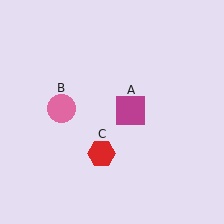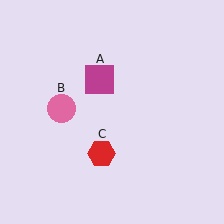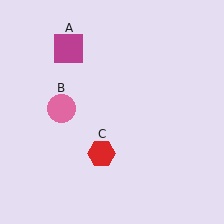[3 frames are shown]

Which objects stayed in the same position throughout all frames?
Pink circle (object B) and red hexagon (object C) remained stationary.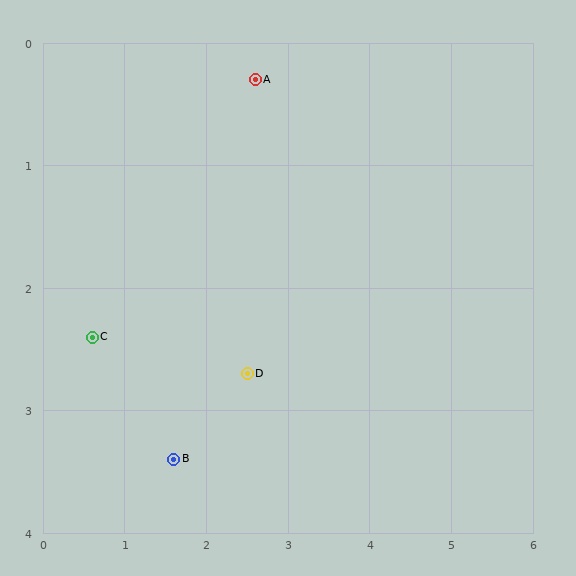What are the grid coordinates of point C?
Point C is at approximately (0.6, 2.4).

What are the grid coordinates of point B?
Point B is at approximately (1.6, 3.4).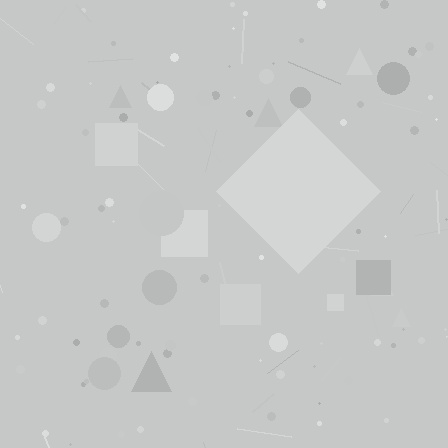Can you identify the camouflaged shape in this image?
The camouflaged shape is a diamond.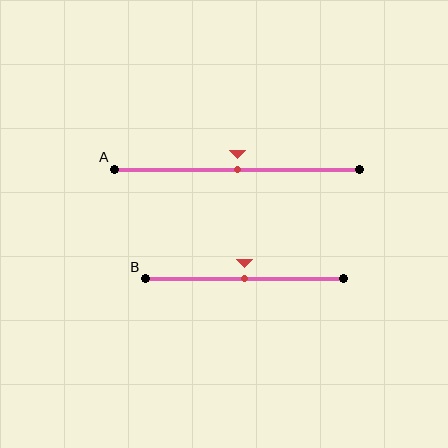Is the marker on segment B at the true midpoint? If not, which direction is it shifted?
Yes, the marker on segment B is at the true midpoint.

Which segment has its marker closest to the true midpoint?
Segment A has its marker closest to the true midpoint.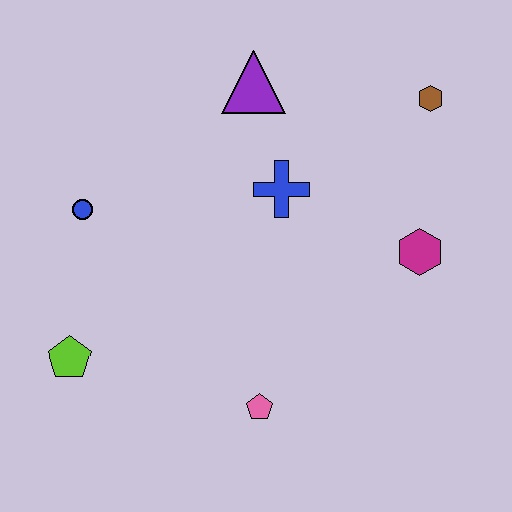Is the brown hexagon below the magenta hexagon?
No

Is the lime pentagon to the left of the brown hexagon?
Yes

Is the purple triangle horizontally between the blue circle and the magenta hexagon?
Yes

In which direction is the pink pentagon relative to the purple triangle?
The pink pentagon is below the purple triangle.